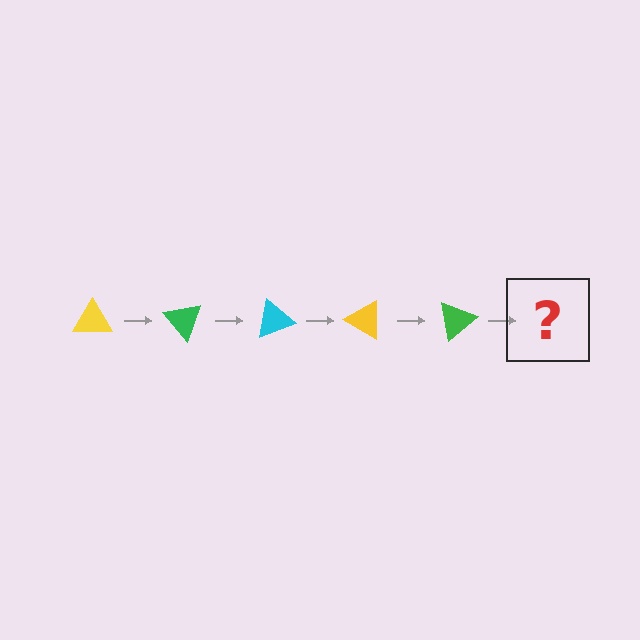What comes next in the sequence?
The next element should be a cyan triangle, rotated 250 degrees from the start.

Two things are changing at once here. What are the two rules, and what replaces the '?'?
The two rules are that it rotates 50 degrees each step and the color cycles through yellow, green, and cyan. The '?' should be a cyan triangle, rotated 250 degrees from the start.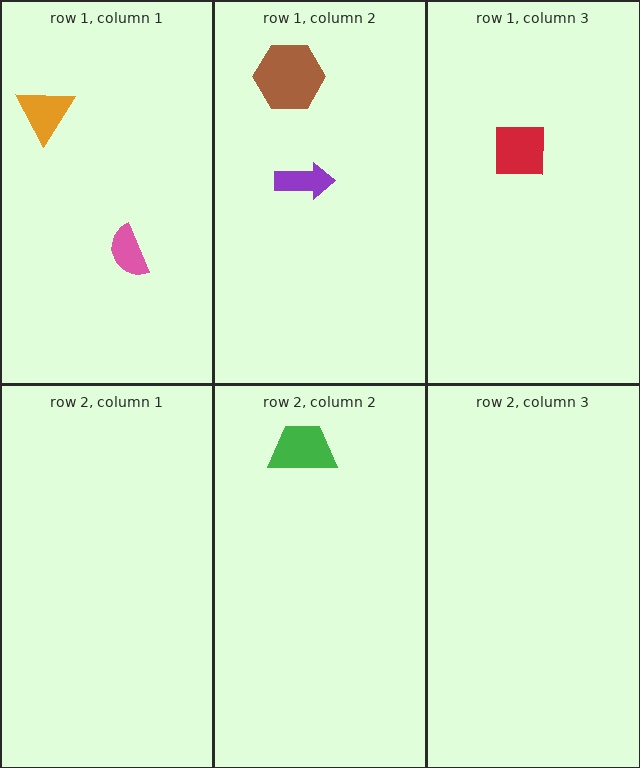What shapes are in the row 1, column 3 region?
The red square.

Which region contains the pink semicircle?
The row 1, column 1 region.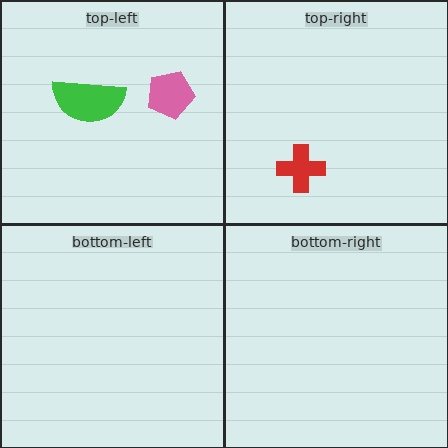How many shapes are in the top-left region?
2.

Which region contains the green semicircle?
The top-left region.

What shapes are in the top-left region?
The green semicircle, the pink pentagon.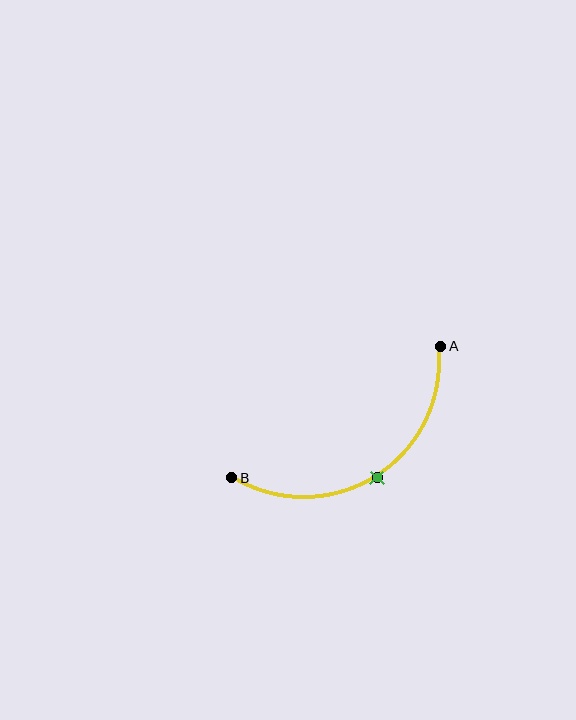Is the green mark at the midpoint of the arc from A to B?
Yes. The green mark lies on the arc at equal arc-length from both A and B — it is the arc midpoint.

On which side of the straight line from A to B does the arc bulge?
The arc bulges below the straight line connecting A and B.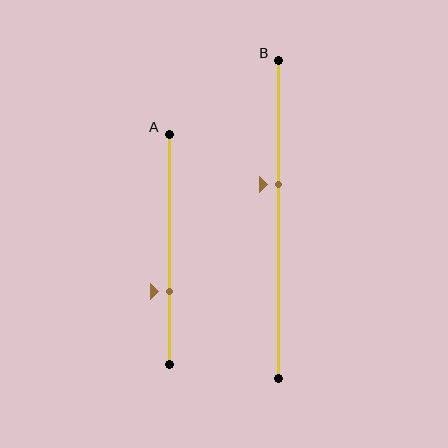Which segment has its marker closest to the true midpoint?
Segment B has its marker closest to the true midpoint.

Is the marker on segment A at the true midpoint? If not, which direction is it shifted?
No, the marker on segment A is shifted downward by about 18% of the segment length.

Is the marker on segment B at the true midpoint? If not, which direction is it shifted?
No, the marker on segment B is shifted upward by about 11% of the segment length.